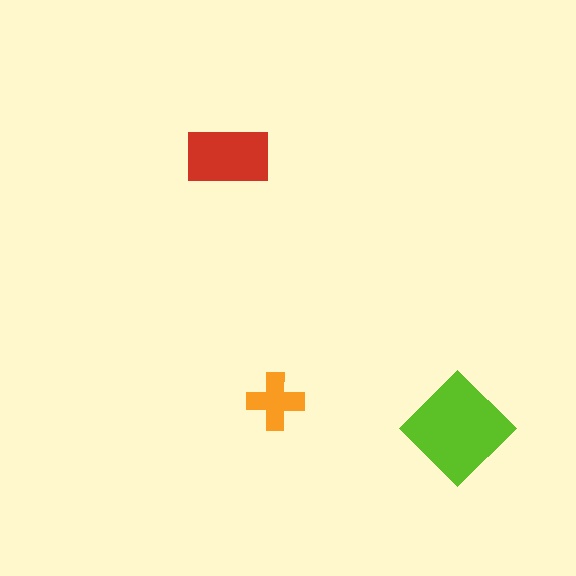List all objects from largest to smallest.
The lime diamond, the red rectangle, the orange cross.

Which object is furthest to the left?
The red rectangle is leftmost.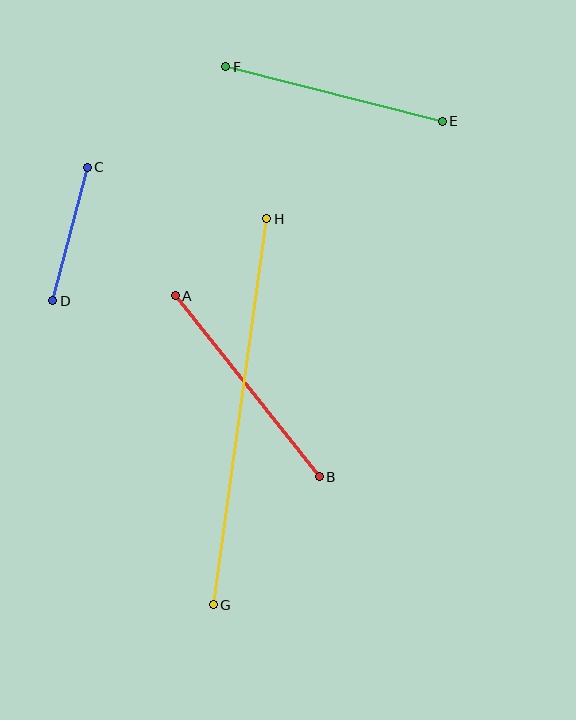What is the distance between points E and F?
The distance is approximately 223 pixels.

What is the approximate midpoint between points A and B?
The midpoint is at approximately (247, 386) pixels.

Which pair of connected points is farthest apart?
Points G and H are farthest apart.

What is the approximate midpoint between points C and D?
The midpoint is at approximately (70, 234) pixels.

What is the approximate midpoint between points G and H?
The midpoint is at approximately (240, 412) pixels.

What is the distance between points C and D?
The distance is approximately 138 pixels.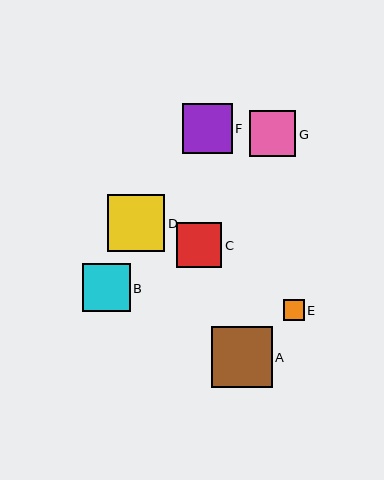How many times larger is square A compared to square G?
Square A is approximately 1.3 times the size of square G.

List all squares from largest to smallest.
From largest to smallest: A, D, F, B, G, C, E.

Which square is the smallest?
Square E is the smallest with a size of approximately 21 pixels.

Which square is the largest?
Square A is the largest with a size of approximately 61 pixels.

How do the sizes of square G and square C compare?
Square G and square C are approximately the same size.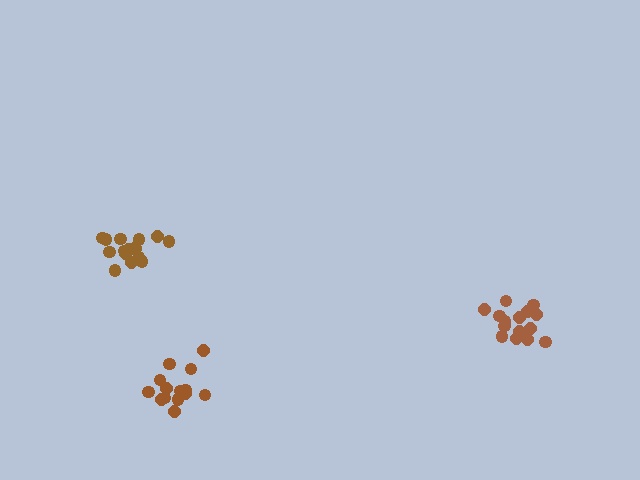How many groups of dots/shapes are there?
There are 3 groups.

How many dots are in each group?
Group 1: 17 dots, Group 2: 16 dots, Group 3: 15 dots (48 total).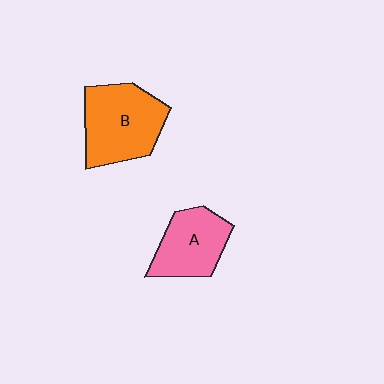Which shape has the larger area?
Shape B (orange).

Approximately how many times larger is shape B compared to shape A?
Approximately 1.3 times.